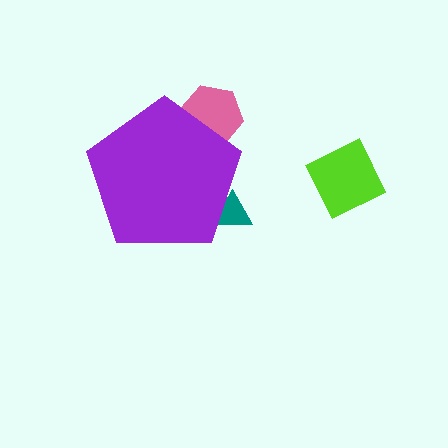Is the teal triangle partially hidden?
Yes, the teal triangle is partially hidden behind the purple pentagon.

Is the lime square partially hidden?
No, the lime square is fully visible.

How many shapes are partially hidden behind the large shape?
2 shapes are partially hidden.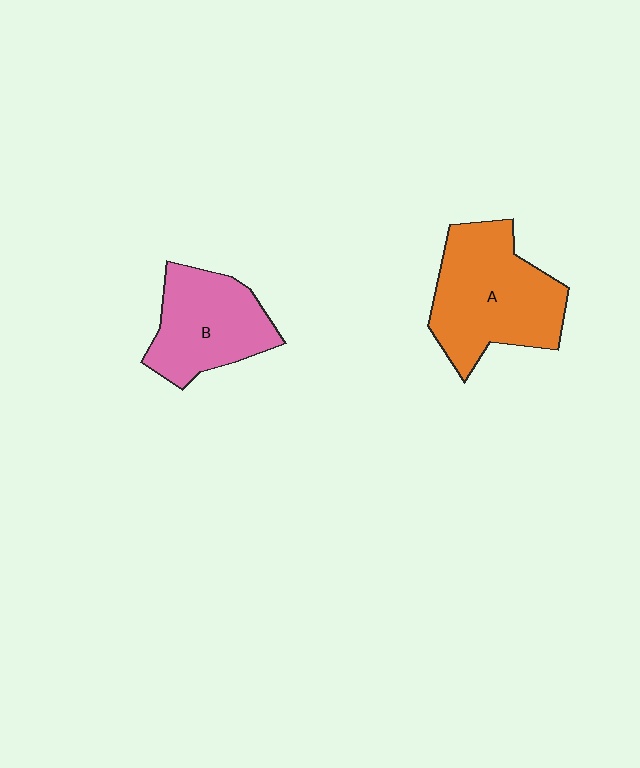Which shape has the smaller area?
Shape B (pink).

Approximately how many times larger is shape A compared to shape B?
Approximately 1.3 times.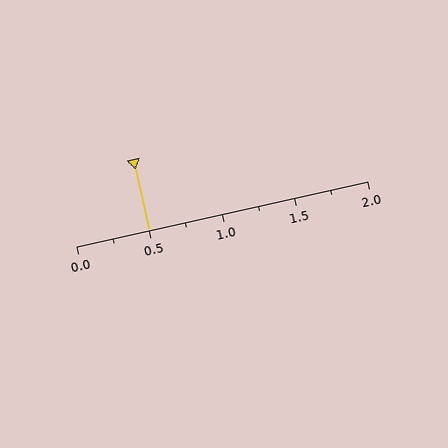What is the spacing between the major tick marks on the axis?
The major ticks are spaced 0.5 apart.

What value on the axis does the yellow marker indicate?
The marker indicates approximately 0.5.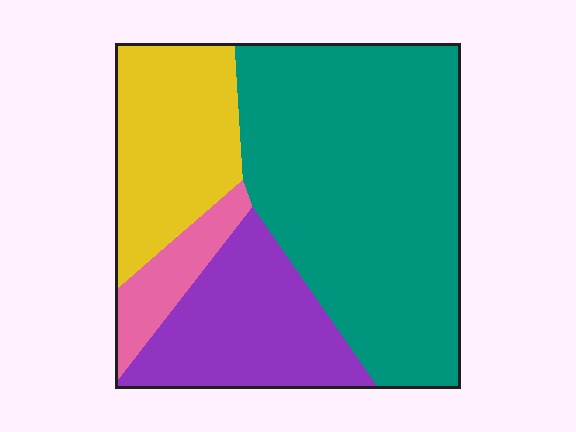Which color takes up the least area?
Pink, at roughly 5%.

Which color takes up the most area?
Teal, at roughly 50%.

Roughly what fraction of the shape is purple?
Purple takes up about one fifth (1/5) of the shape.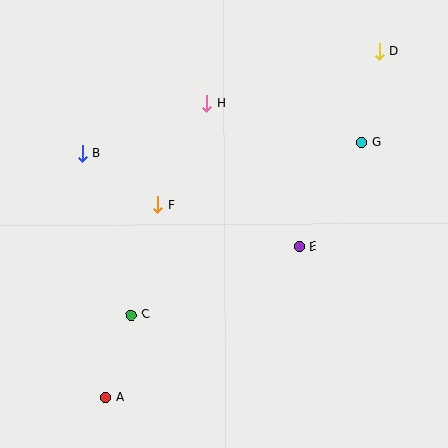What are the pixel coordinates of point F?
Point F is at (158, 205).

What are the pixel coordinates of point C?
Point C is at (131, 315).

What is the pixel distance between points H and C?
The distance between H and C is 225 pixels.